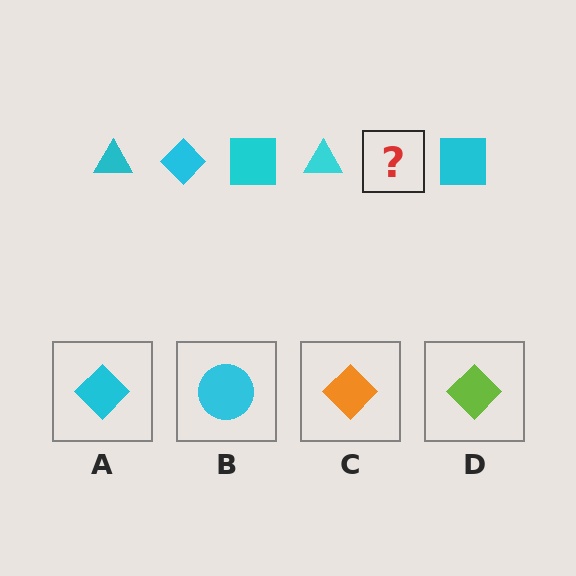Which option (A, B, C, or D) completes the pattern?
A.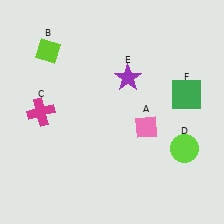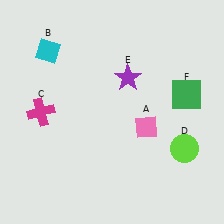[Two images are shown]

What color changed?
The diamond (B) changed from lime in Image 1 to cyan in Image 2.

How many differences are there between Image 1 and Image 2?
There is 1 difference between the two images.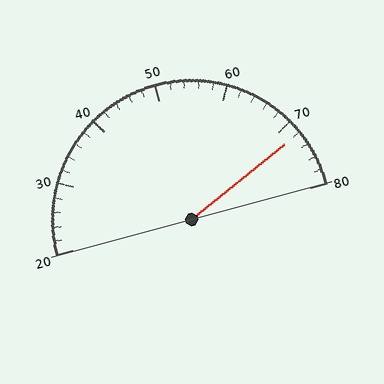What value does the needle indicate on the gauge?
The needle indicates approximately 72.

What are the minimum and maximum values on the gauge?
The gauge ranges from 20 to 80.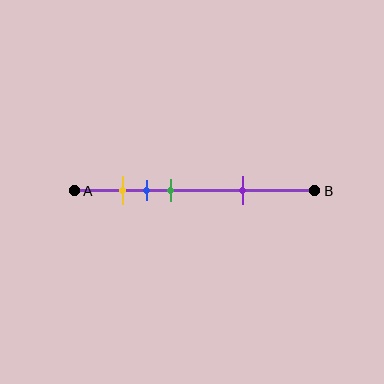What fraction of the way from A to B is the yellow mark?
The yellow mark is approximately 20% (0.2) of the way from A to B.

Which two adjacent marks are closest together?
The yellow and blue marks are the closest adjacent pair.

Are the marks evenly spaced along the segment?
No, the marks are not evenly spaced.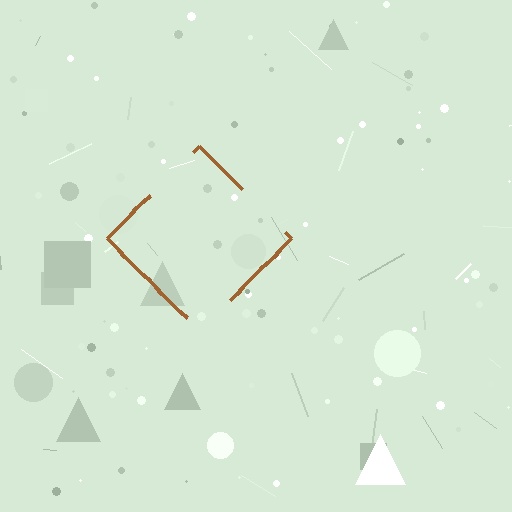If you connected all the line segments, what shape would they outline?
They would outline a diamond.